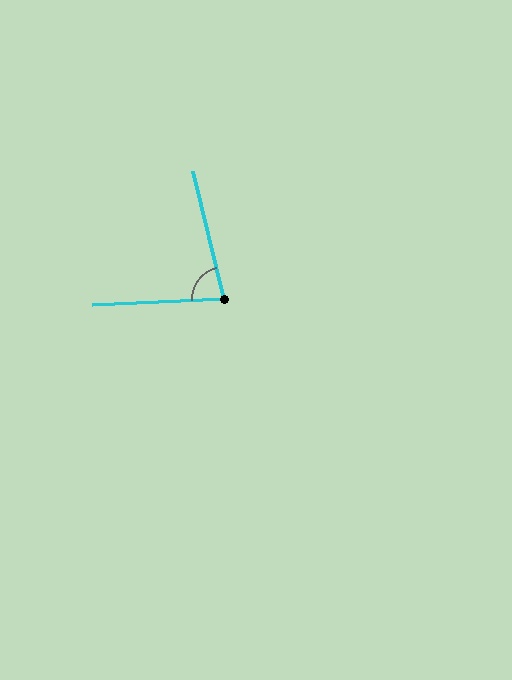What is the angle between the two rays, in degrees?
Approximately 79 degrees.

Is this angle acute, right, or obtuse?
It is acute.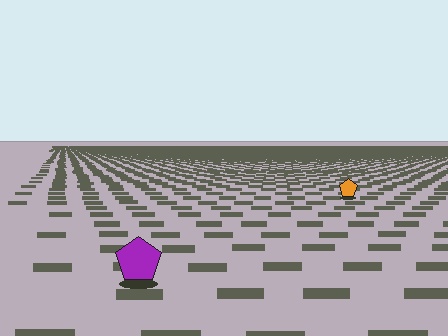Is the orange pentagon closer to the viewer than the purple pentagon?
No. The purple pentagon is closer — you can tell from the texture gradient: the ground texture is coarser near it.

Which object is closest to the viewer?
The purple pentagon is closest. The texture marks near it are larger and more spread out.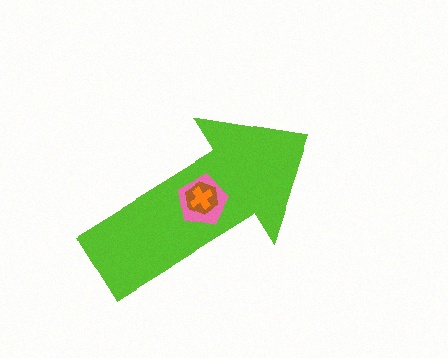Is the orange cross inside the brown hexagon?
Yes.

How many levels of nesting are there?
4.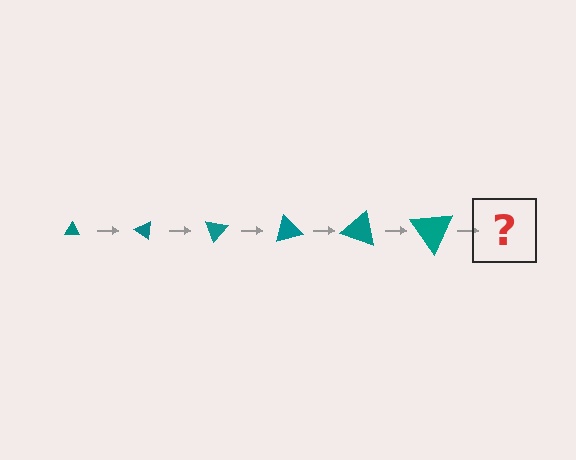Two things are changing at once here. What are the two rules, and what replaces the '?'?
The two rules are that the triangle grows larger each step and it rotates 35 degrees each step. The '?' should be a triangle, larger than the previous one and rotated 210 degrees from the start.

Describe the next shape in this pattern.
It should be a triangle, larger than the previous one and rotated 210 degrees from the start.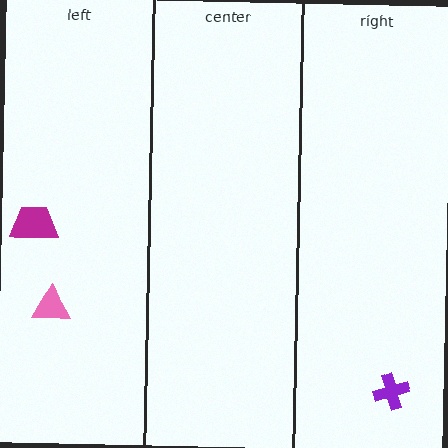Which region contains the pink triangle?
The left region.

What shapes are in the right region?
The purple cross.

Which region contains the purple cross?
The right region.